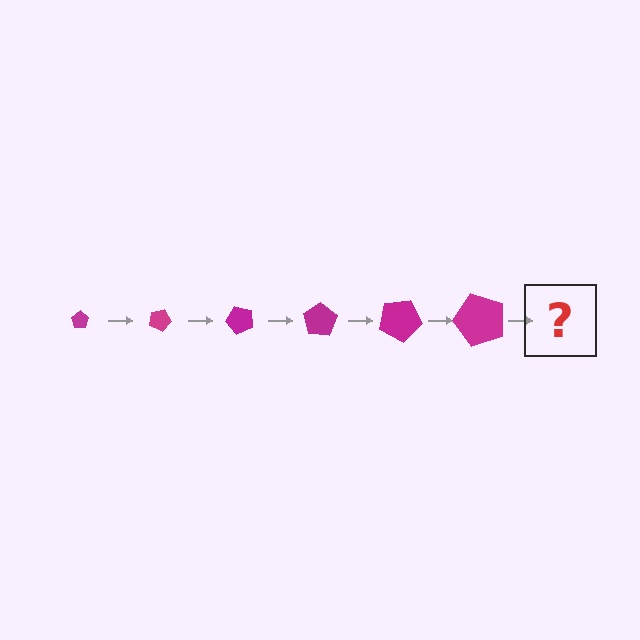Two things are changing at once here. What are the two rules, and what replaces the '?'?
The two rules are that the pentagon grows larger each step and it rotates 25 degrees each step. The '?' should be a pentagon, larger than the previous one and rotated 150 degrees from the start.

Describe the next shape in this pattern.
It should be a pentagon, larger than the previous one and rotated 150 degrees from the start.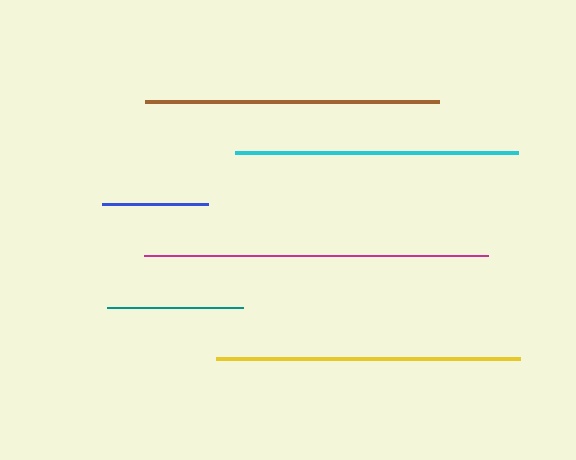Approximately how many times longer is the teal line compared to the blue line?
The teal line is approximately 1.3 times the length of the blue line.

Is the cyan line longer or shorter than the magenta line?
The magenta line is longer than the cyan line.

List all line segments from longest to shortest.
From longest to shortest: magenta, yellow, brown, cyan, teal, blue.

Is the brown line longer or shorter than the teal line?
The brown line is longer than the teal line.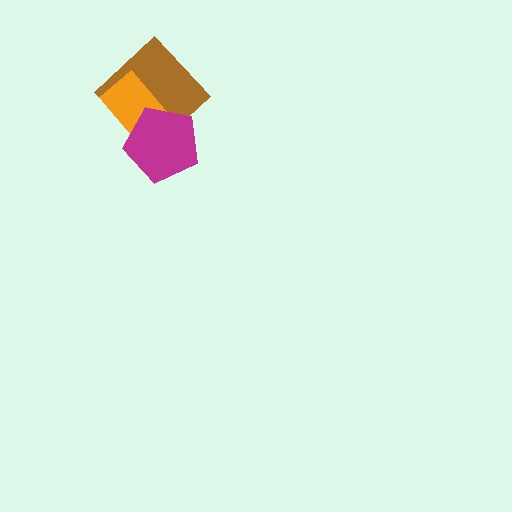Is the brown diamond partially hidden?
Yes, it is partially covered by another shape.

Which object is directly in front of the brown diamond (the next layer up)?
The orange rectangle is directly in front of the brown diamond.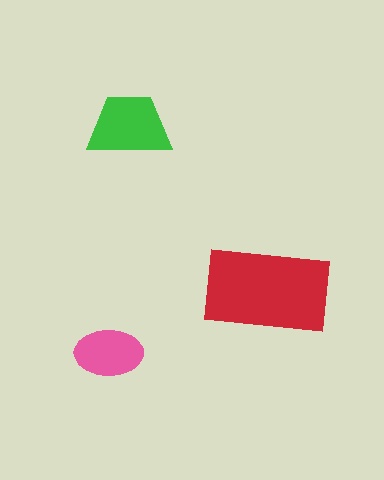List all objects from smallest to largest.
The pink ellipse, the green trapezoid, the red rectangle.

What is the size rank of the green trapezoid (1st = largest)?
2nd.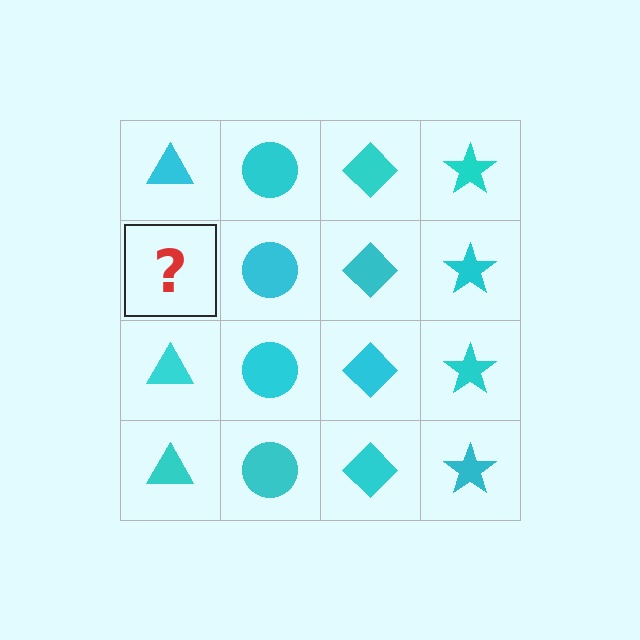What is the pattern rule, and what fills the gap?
The rule is that each column has a consistent shape. The gap should be filled with a cyan triangle.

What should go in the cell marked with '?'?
The missing cell should contain a cyan triangle.